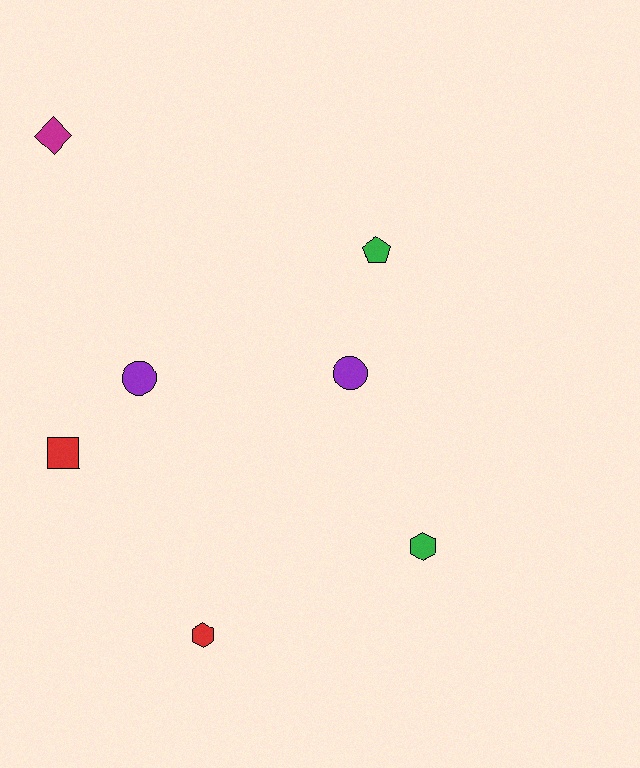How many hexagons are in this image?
There are 2 hexagons.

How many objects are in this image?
There are 7 objects.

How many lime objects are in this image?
There are no lime objects.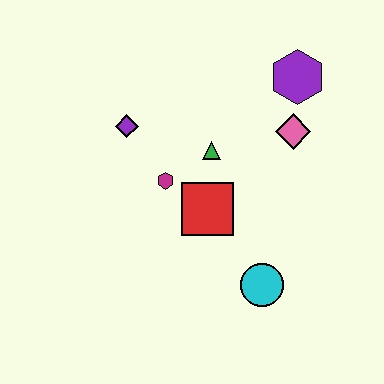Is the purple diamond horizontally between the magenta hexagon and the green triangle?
No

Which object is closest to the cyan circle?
The red square is closest to the cyan circle.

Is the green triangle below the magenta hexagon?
No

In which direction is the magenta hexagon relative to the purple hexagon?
The magenta hexagon is to the left of the purple hexagon.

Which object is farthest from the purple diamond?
The cyan circle is farthest from the purple diamond.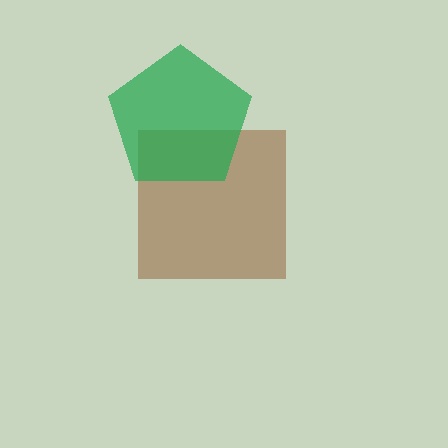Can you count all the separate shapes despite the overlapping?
Yes, there are 2 separate shapes.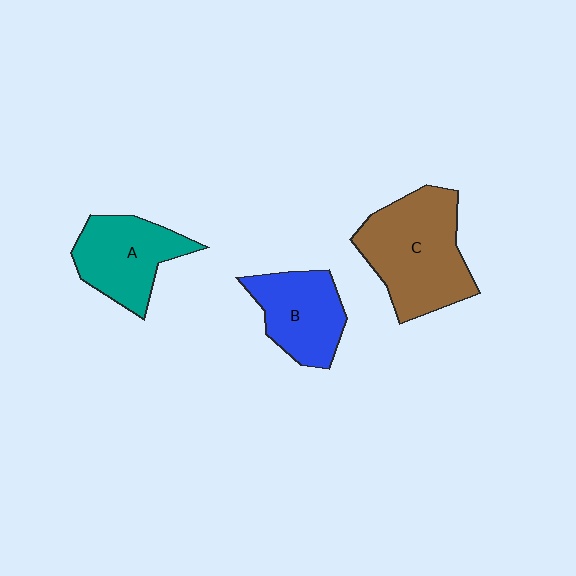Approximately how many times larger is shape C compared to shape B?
Approximately 1.5 times.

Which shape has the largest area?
Shape C (brown).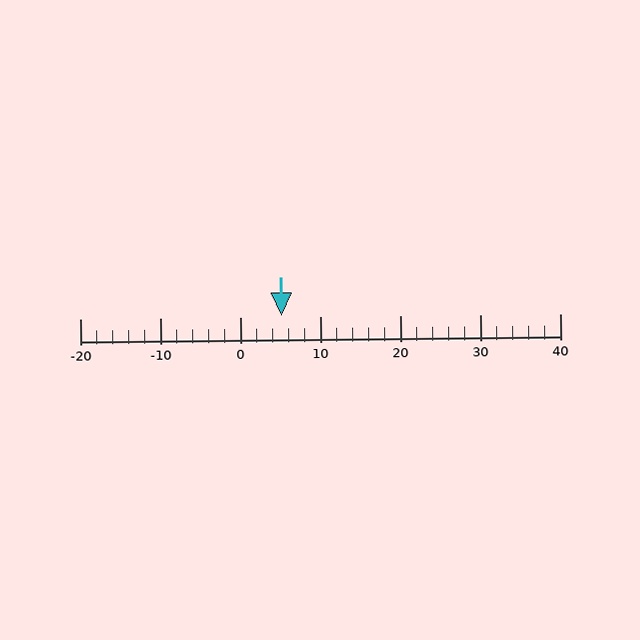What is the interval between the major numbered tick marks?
The major tick marks are spaced 10 units apart.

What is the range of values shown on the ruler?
The ruler shows values from -20 to 40.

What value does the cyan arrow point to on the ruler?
The cyan arrow points to approximately 5.